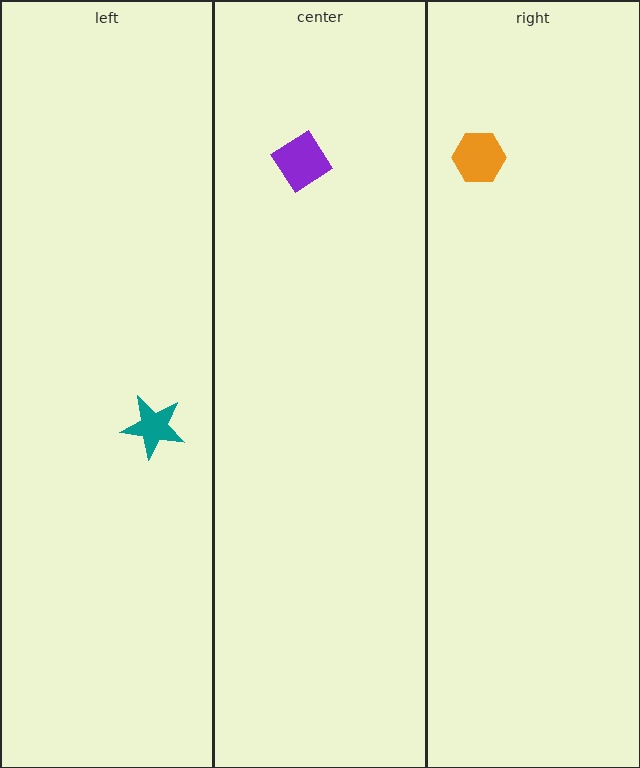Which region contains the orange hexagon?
The right region.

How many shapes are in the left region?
1.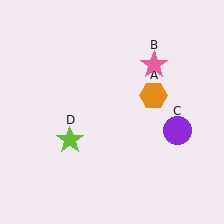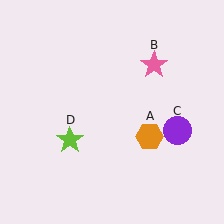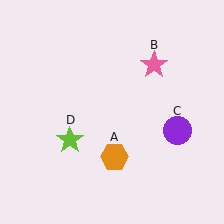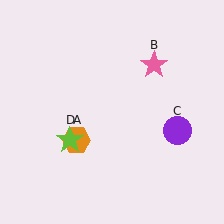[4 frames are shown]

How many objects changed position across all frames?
1 object changed position: orange hexagon (object A).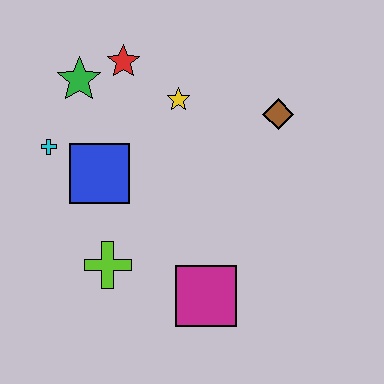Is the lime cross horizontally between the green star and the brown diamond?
Yes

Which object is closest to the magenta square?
The lime cross is closest to the magenta square.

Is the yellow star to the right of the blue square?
Yes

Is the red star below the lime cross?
No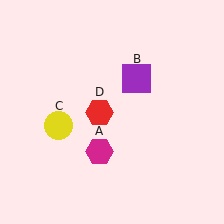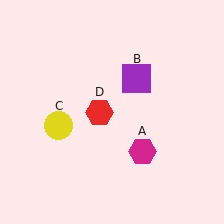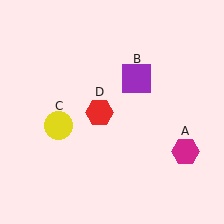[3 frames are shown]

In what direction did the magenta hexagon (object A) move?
The magenta hexagon (object A) moved right.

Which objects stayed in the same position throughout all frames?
Purple square (object B) and yellow circle (object C) and red hexagon (object D) remained stationary.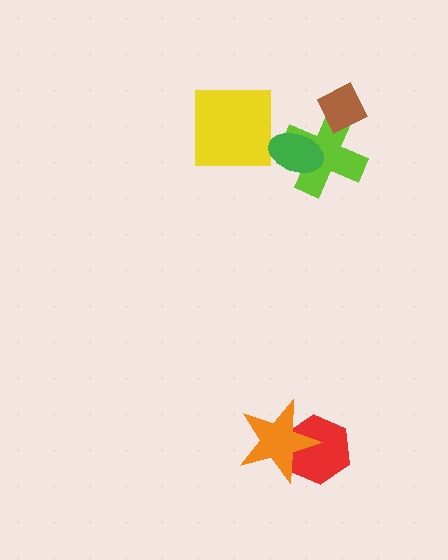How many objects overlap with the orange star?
1 object overlaps with the orange star.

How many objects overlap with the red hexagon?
1 object overlaps with the red hexagon.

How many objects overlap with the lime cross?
2 objects overlap with the lime cross.